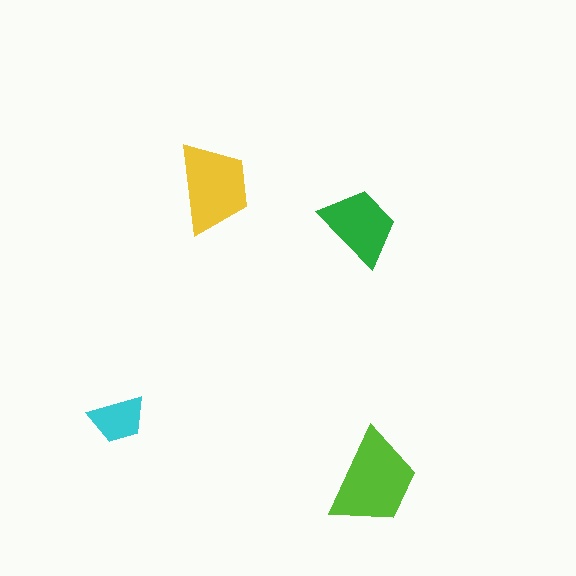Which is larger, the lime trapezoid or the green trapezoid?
The lime one.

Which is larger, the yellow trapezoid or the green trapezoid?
The yellow one.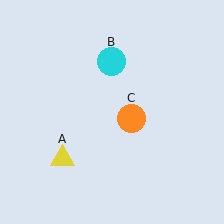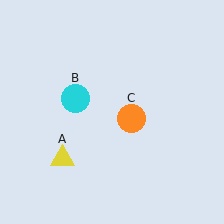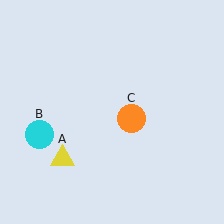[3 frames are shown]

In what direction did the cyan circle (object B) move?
The cyan circle (object B) moved down and to the left.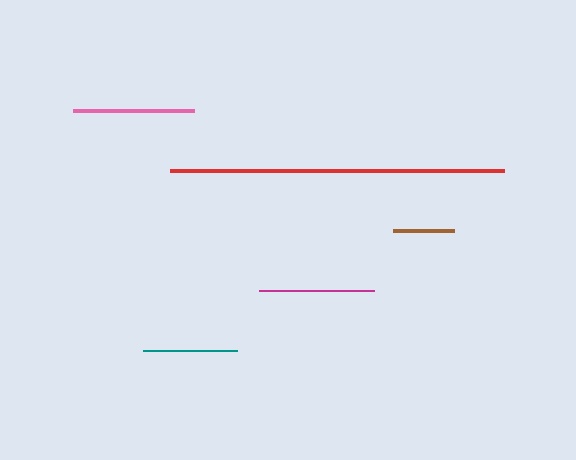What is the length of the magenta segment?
The magenta segment is approximately 115 pixels long.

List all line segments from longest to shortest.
From longest to shortest: red, pink, magenta, teal, brown.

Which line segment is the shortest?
The brown line is the shortest at approximately 61 pixels.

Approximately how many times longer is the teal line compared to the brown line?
The teal line is approximately 1.5 times the length of the brown line.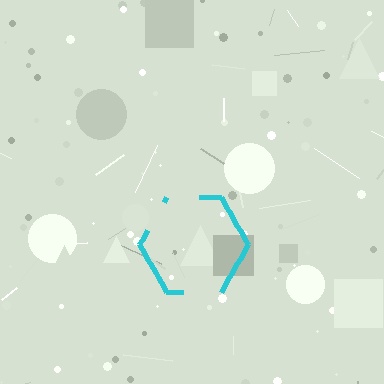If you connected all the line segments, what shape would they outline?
They would outline a hexagon.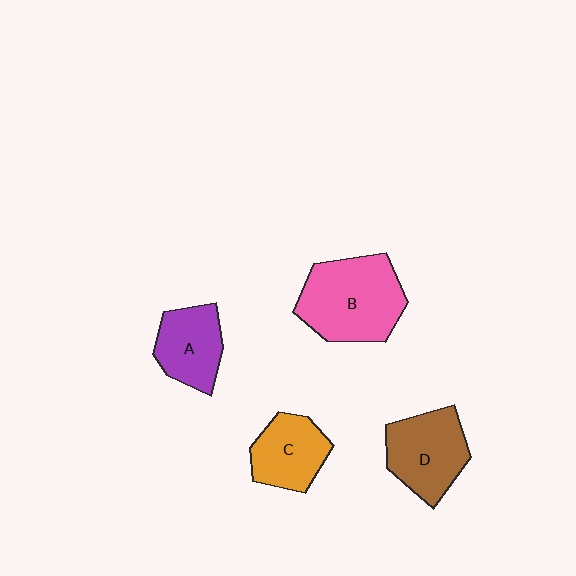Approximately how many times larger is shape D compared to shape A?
Approximately 1.2 times.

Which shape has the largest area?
Shape B (pink).